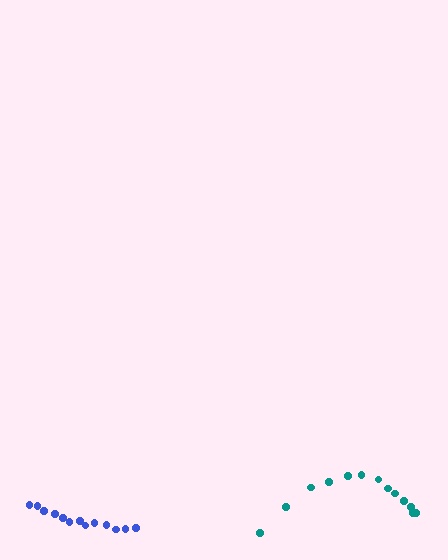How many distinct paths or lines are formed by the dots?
There are 2 distinct paths.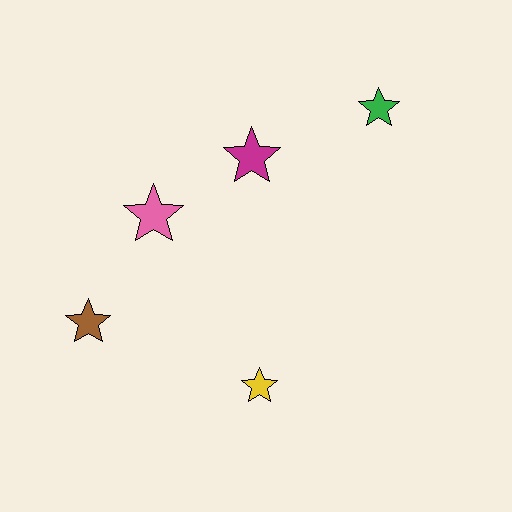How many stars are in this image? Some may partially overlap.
There are 5 stars.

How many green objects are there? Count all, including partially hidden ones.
There is 1 green object.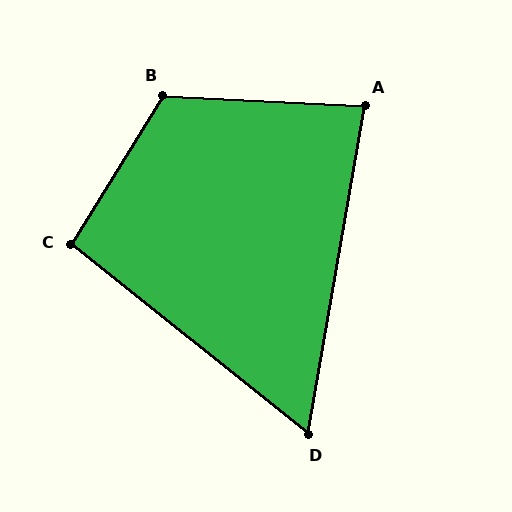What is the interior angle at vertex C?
Approximately 97 degrees (obtuse).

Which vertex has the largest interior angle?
B, at approximately 119 degrees.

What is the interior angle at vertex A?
Approximately 83 degrees (acute).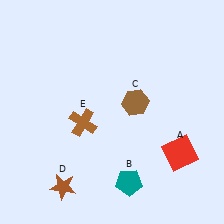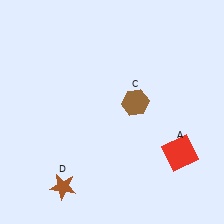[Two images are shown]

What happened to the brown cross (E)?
The brown cross (E) was removed in Image 2. It was in the bottom-left area of Image 1.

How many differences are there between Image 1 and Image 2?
There are 2 differences between the two images.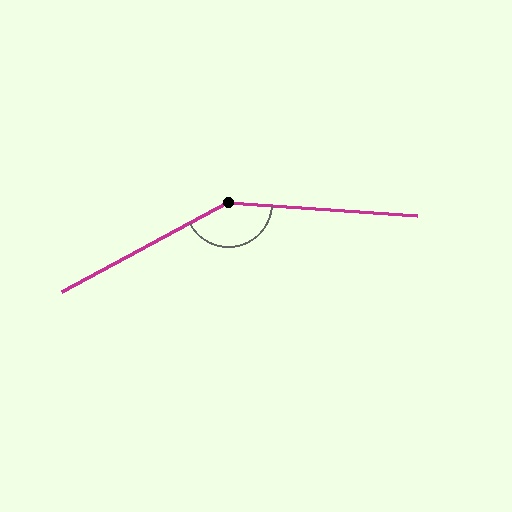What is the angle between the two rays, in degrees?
Approximately 148 degrees.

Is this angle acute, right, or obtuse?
It is obtuse.